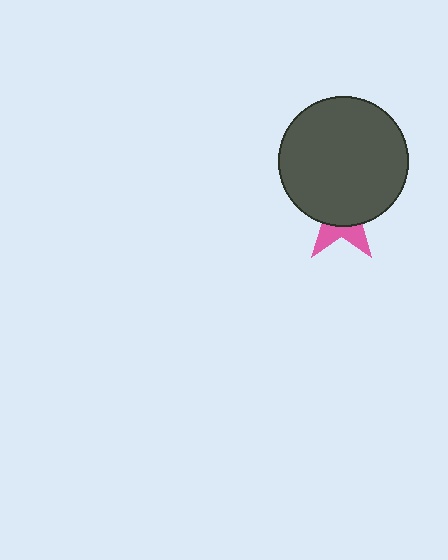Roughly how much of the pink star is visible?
A small part of it is visible (roughly 32%).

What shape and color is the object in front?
The object in front is a dark gray circle.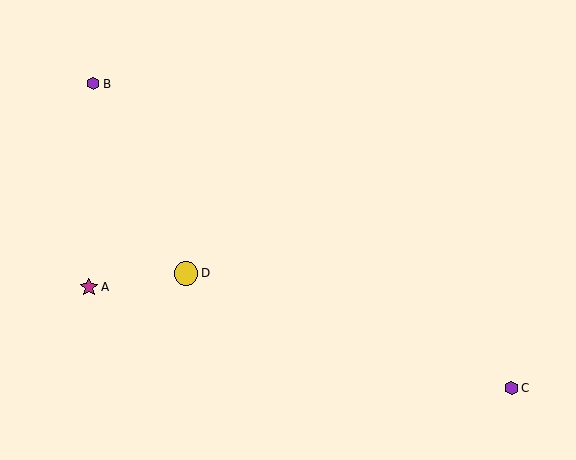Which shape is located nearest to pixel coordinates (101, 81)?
The purple hexagon (labeled B) at (93, 84) is nearest to that location.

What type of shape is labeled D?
Shape D is a yellow circle.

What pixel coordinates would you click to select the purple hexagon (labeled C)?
Click at (512, 388) to select the purple hexagon C.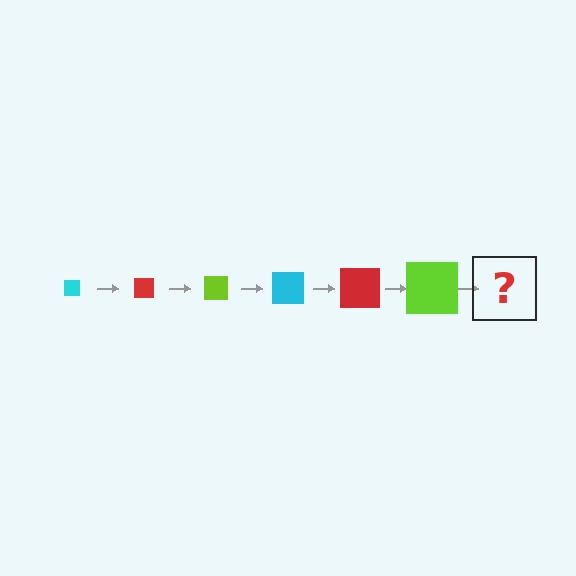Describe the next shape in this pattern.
It should be a cyan square, larger than the previous one.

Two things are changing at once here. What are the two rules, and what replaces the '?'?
The two rules are that the square grows larger each step and the color cycles through cyan, red, and lime. The '?' should be a cyan square, larger than the previous one.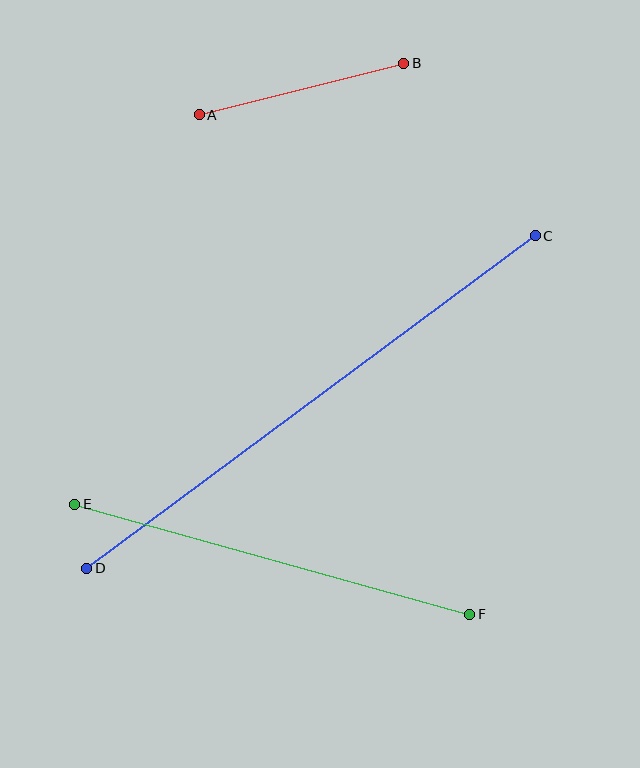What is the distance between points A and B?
The distance is approximately 211 pixels.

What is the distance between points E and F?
The distance is approximately 410 pixels.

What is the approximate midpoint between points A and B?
The midpoint is at approximately (301, 89) pixels.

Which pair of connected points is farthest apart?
Points C and D are farthest apart.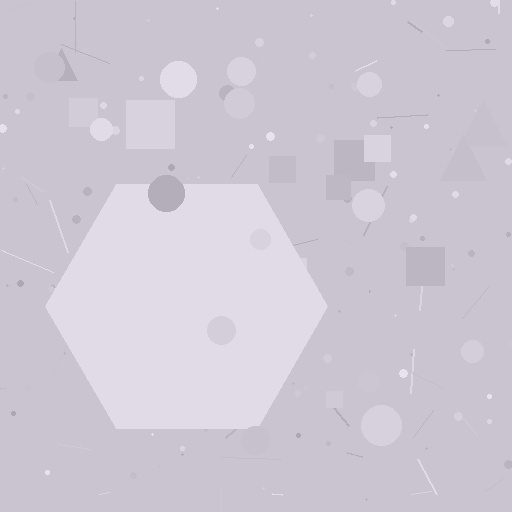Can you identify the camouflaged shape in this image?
The camouflaged shape is a hexagon.